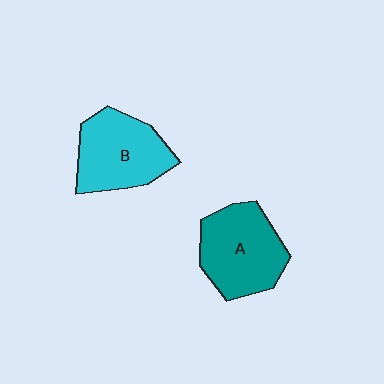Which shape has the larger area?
Shape A (teal).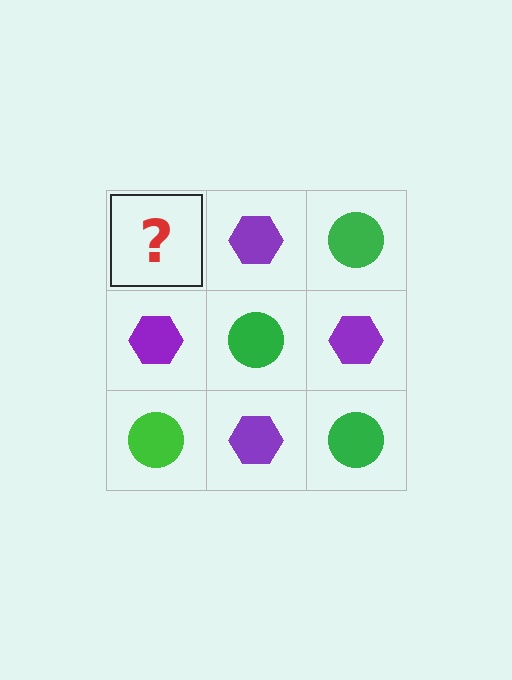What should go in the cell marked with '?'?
The missing cell should contain a green circle.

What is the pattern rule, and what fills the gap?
The rule is that it alternates green circle and purple hexagon in a checkerboard pattern. The gap should be filled with a green circle.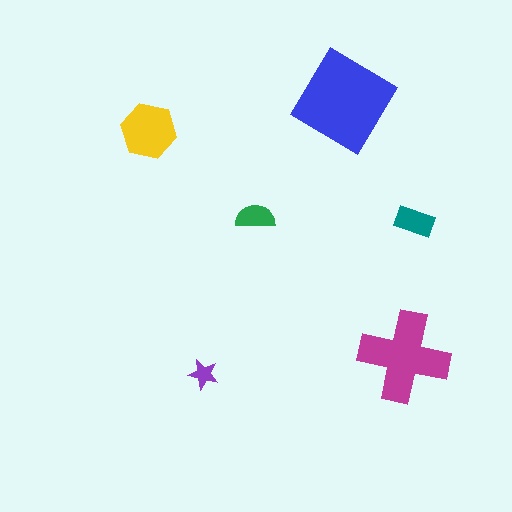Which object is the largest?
The blue diamond.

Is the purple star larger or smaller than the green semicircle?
Smaller.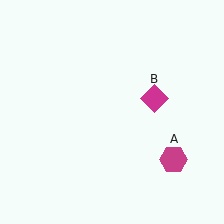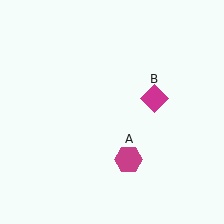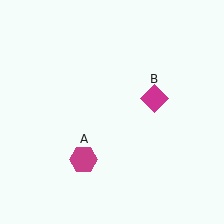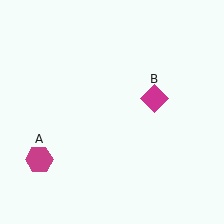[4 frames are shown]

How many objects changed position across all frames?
1 object changed position: magenta hexagon (object A).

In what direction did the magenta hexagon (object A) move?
The magenta hexagon (object A) moved left.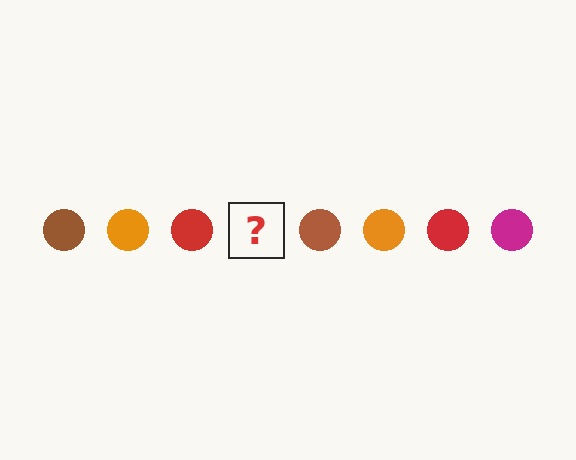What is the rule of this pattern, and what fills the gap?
The rule is that the pattern cycles through brown, orange, red, magenta circles. The gap should be filled with a magenta circle.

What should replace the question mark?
The question mark should be replaced with a magenta circle.